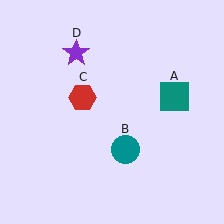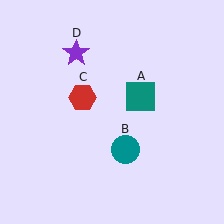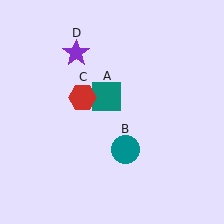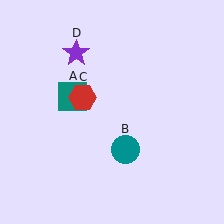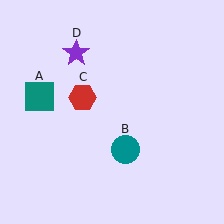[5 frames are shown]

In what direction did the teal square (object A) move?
The teal square (object A) moved left.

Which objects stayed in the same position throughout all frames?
Teal circle (object B) and red hexagon (object C) and purple star (object D) remained stationary.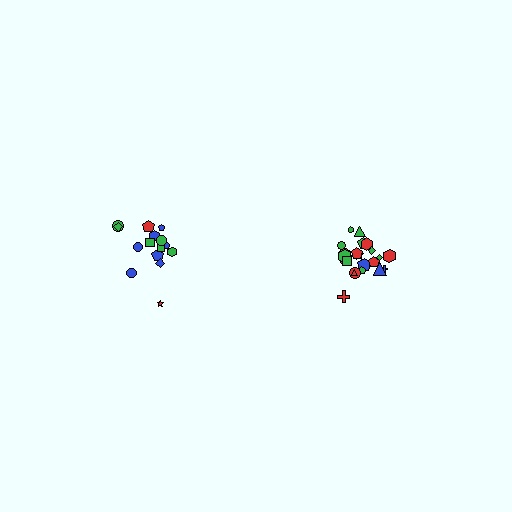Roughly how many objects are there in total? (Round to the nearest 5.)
Roughly 35 objects in total.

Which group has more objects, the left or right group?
The right group.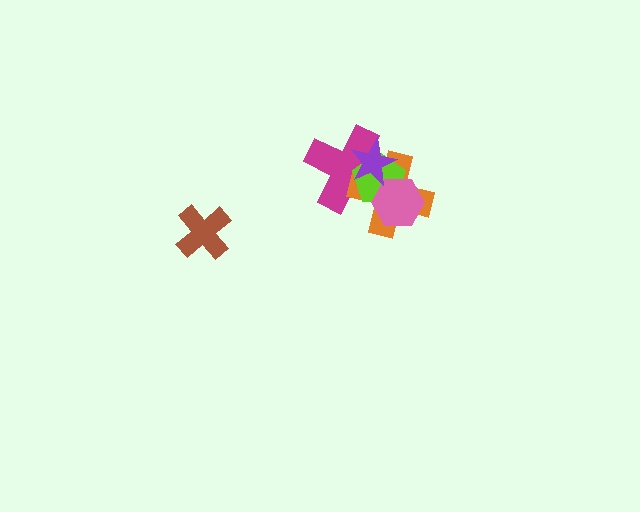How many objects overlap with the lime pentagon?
4 objects overlap with the lime pentagon.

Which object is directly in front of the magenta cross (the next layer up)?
The orange cross is directly in front of the magenta cross.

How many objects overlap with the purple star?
3 objects overlap with the purple star.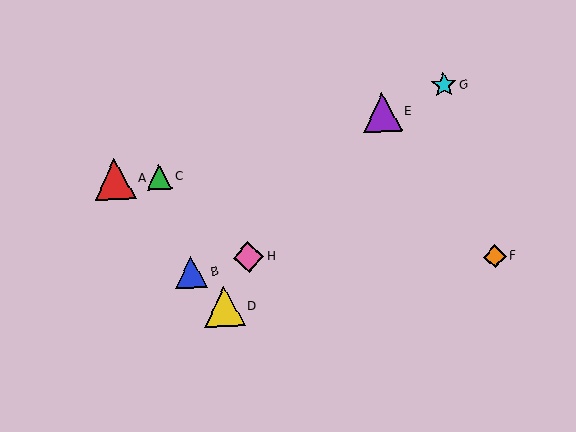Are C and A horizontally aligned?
Yes, both are at y≈177.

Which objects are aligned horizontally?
Objects A, C are aligned horizontally.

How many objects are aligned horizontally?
2 objects (A, C) are aligned horizontally.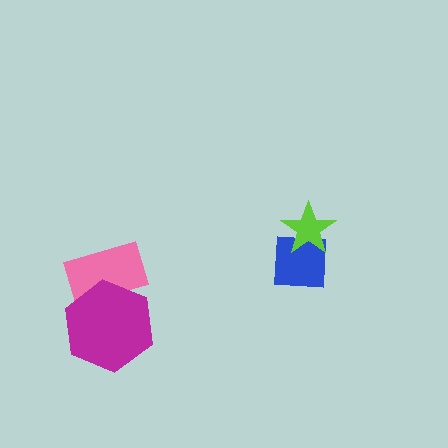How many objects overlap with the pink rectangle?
1 object overlaps with the pink rectangle.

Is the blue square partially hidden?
Yes, it is partially covered by another shape.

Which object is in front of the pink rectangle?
The magenta hexagon is in front of the pink rectangle.